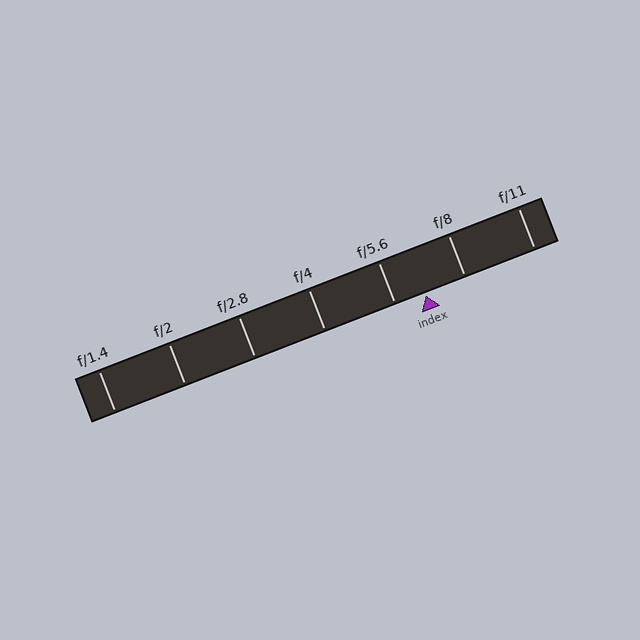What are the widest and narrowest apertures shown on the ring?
The widest aperture shown is f/1.4 and the narrowest is f/11.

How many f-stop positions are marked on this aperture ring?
There are 7 f-stop positions marked.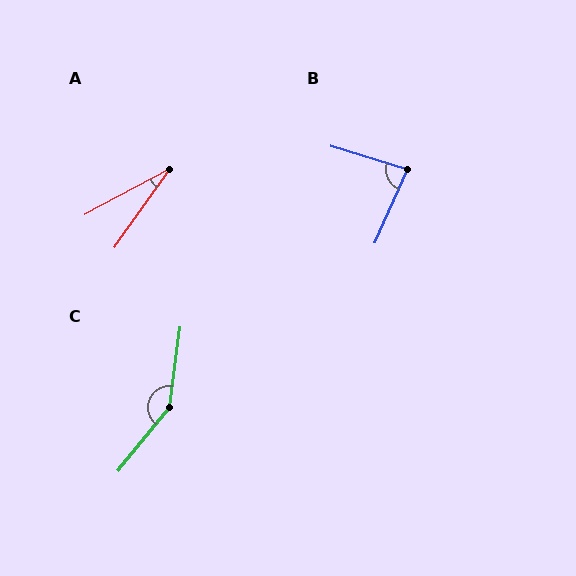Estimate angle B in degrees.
Approximately 83 degrees.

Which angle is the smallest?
A, at approximately 27 degrees.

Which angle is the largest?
C, at approximately 149 degrees.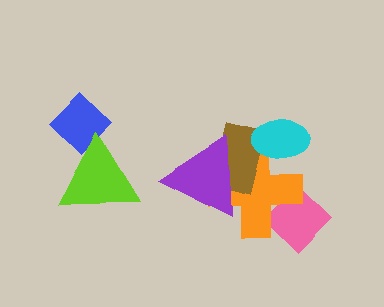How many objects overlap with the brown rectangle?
3 objects overlap with the brown rectangle.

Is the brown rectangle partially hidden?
Yes, it is partially covered by another shape.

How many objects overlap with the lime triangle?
1 object overlaps with the lime triangle.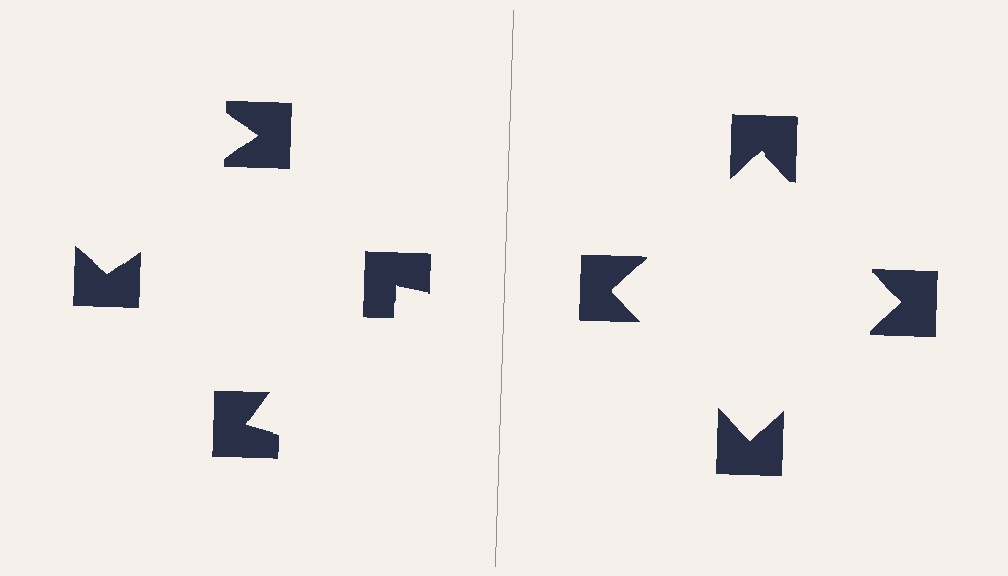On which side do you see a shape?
An illusory square appears on the right side. On the left side the wedge cuts are rotated, so no coherent shape forms.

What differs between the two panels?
The notched squares are positioned identically on both sides; only the wedge orientations differ. On the right they align to a square; on the left they are misaligned.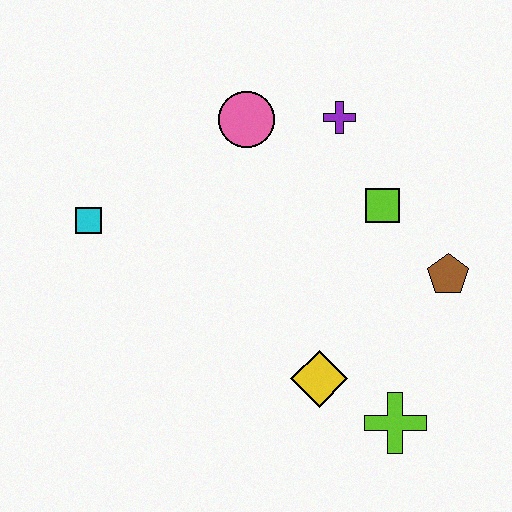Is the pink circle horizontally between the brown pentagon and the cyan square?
Yes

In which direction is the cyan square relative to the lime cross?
The cyan square is to the left of the lime cross.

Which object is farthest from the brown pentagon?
The cyan square is farthest from the brown pentagon.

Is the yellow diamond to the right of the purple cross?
No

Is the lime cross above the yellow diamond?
No